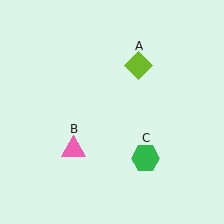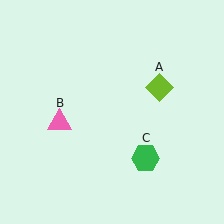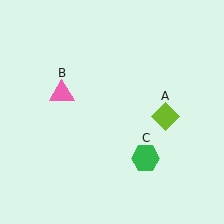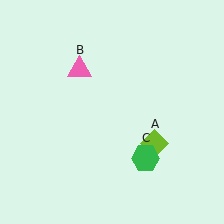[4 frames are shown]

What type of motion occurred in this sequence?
The lime diamond (object A), pink triangle (object B) rotated clockwise around the center of the scene.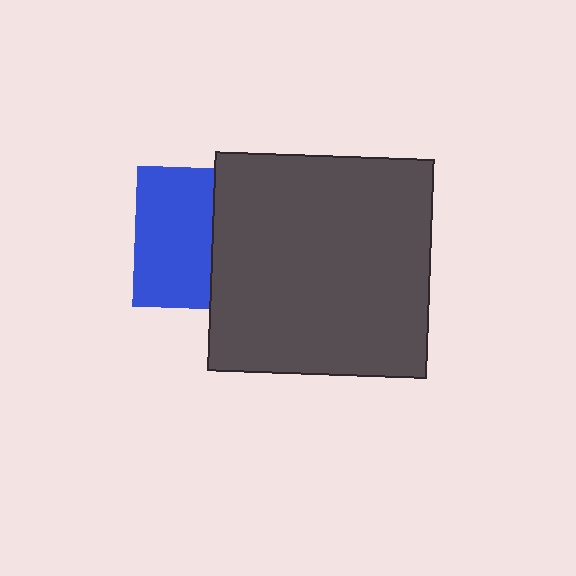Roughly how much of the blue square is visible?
About half of it is visible (roughly 54%).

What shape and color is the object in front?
The object in front is a dark gray square.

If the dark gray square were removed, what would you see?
You would see the complete blue square.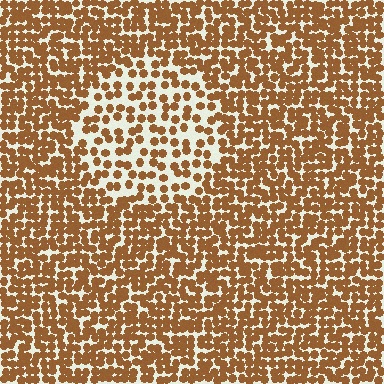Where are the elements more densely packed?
The elements are more densely packed outside the circle boundary.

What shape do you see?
I see a circle.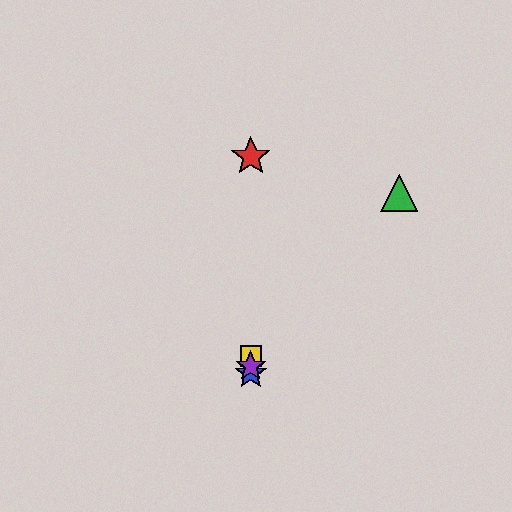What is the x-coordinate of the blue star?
The blue star is at x≈251.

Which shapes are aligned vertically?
The red star, the blue star, the yellow square, the purple star are aligned vertically.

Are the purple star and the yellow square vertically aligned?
Yes, both are at x≈251.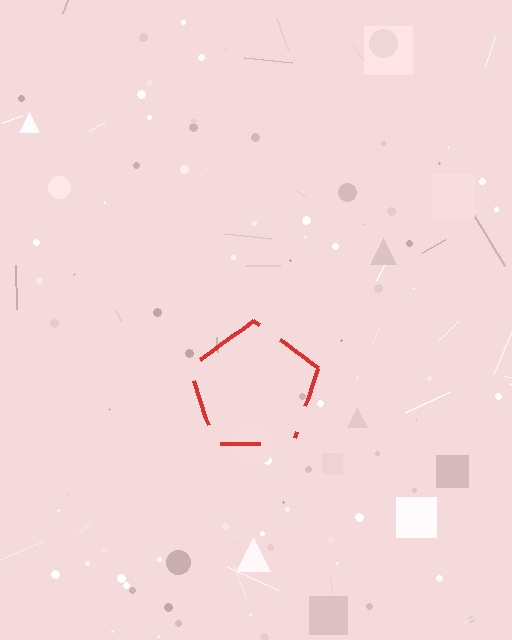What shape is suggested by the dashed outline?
The dashed outline suggests a pentagon.